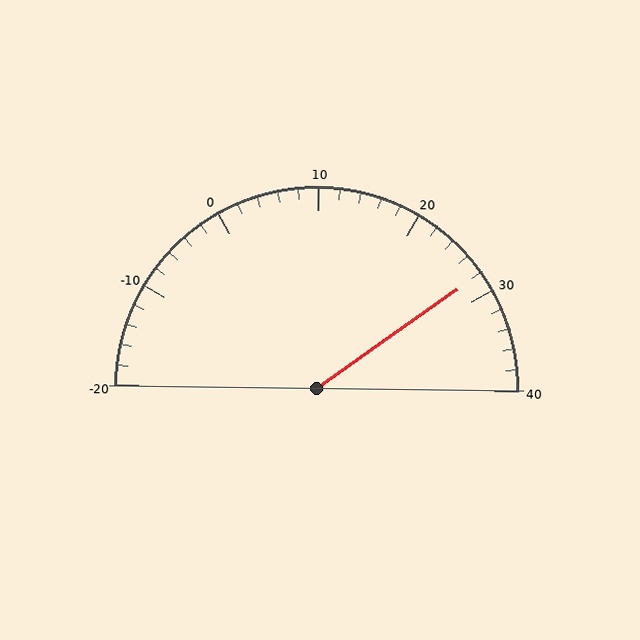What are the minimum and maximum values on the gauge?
The gauge ranges from -20 to 40.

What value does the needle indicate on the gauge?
The needle indicates approximately 28.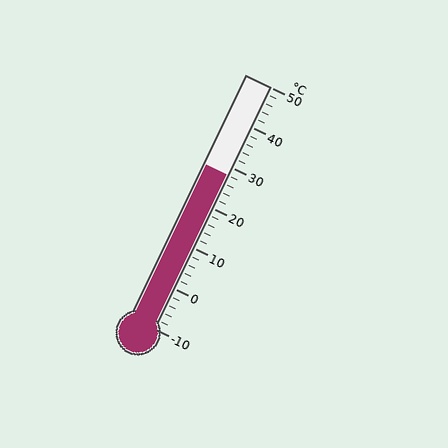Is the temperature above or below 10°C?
The temperature is above 10°C.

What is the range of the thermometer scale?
The thermometer scale ranges from -10°C to 50°C.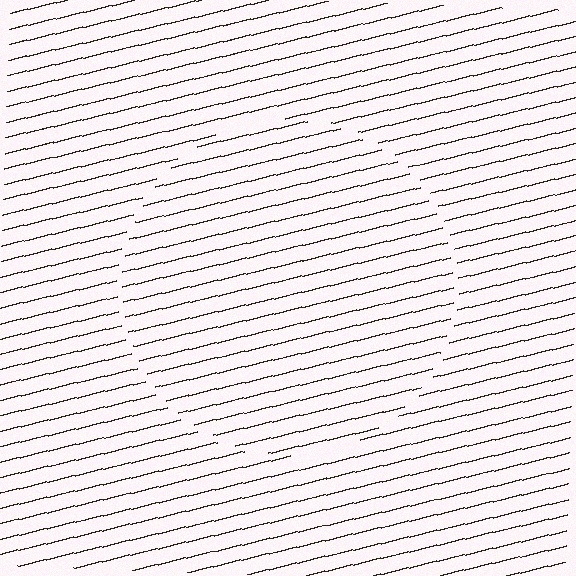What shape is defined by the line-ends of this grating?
An illusory circle. The interior of the shape contains the same grating, shifted by half a period — the contour is defined by the phase discontinuity where line-ends from the inner and outer gratings abut.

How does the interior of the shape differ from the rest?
The interior of the shape contains the same grating, shifted by half a period — the contour is defined by the phase discontinuity where line-ends from the inner and outer gratings abut.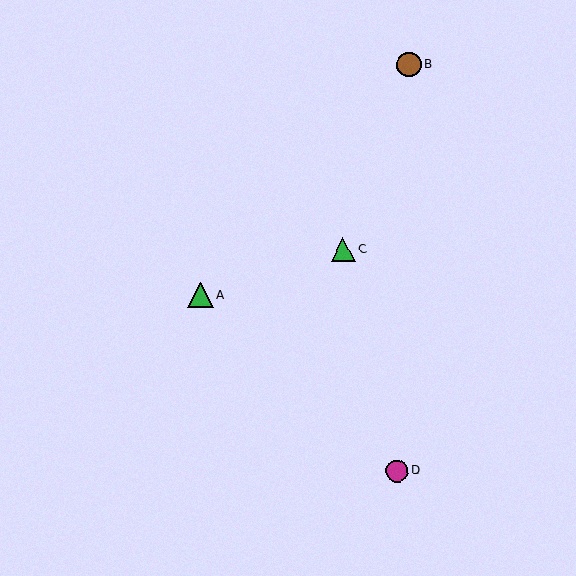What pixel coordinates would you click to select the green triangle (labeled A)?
Click at (201, 295) to select the green triangle A.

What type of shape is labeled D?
Shape D is a magenta circle.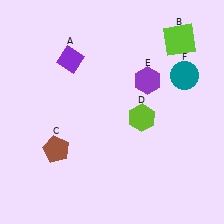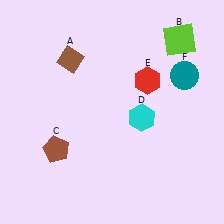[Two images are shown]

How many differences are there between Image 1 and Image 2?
There are 3 differences between the two images.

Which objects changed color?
A changed from purple to brown. D changed from lime to cyan. E changed from purple to red.